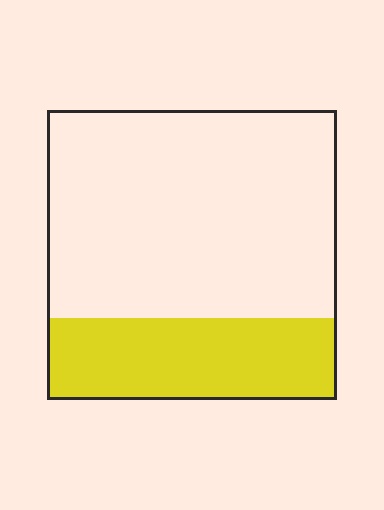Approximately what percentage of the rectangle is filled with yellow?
Approximately 30%.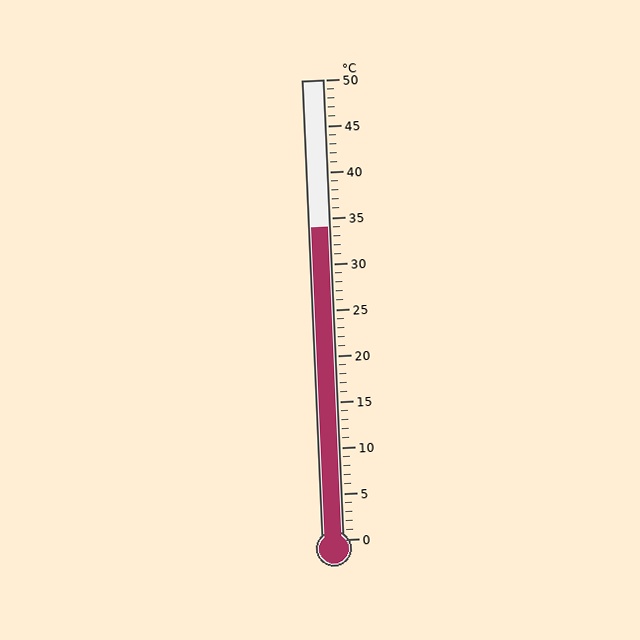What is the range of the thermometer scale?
The thermometer scale ranges from 0°C to 50°C.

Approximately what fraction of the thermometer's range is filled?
The thermometer is filled to approximately 70% of its range.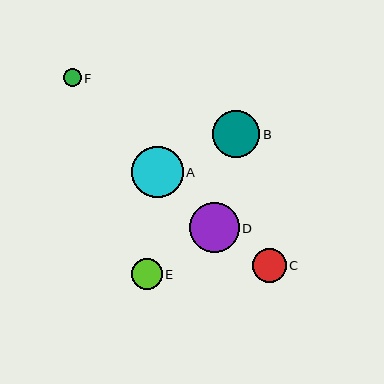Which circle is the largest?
Circle A is the largest with a size of approximately 52 pixels.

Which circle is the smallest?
Circle F is the smallest with a size of approximately 18 pixels.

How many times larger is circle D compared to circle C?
Circle D is approximately 1.5 times the size of circle C.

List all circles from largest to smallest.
From largest to smallest: A, D, B, C, E, F.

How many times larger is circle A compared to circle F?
Circle A is approximately 2.9 times the size of circle F.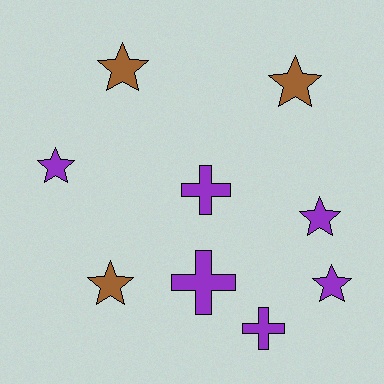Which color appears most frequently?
Purple, with 6 objects.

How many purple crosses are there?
There are 3 purple crosses.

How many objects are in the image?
There are 9 objects.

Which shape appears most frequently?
Star, with 6 objects.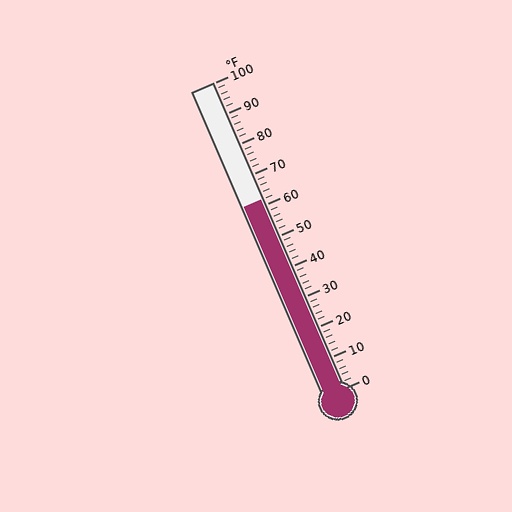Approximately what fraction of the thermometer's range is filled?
The thermometer is filled to approximately 60% of its range.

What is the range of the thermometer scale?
The thermometer scale ranges from 0°F to 100°F.